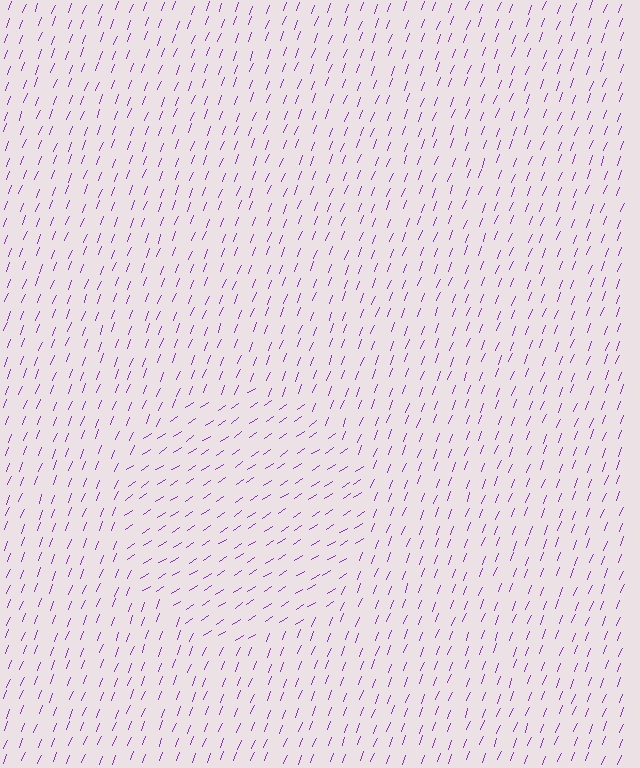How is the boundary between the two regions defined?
The boundary is defined purely by a change in line orientation (approximately 35 degrees difference). All lines are the same color and thickness.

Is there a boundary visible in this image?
Yes, there is a texture boundary formed by a change in line orientation.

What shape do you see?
I see a circle.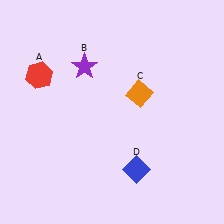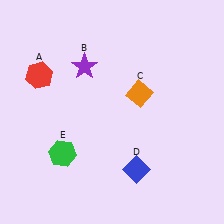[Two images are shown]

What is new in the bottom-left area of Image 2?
A green hexagon (E) was added in the bottom-left area of Image 2.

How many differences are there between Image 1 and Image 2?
There is 1 difference between the two images.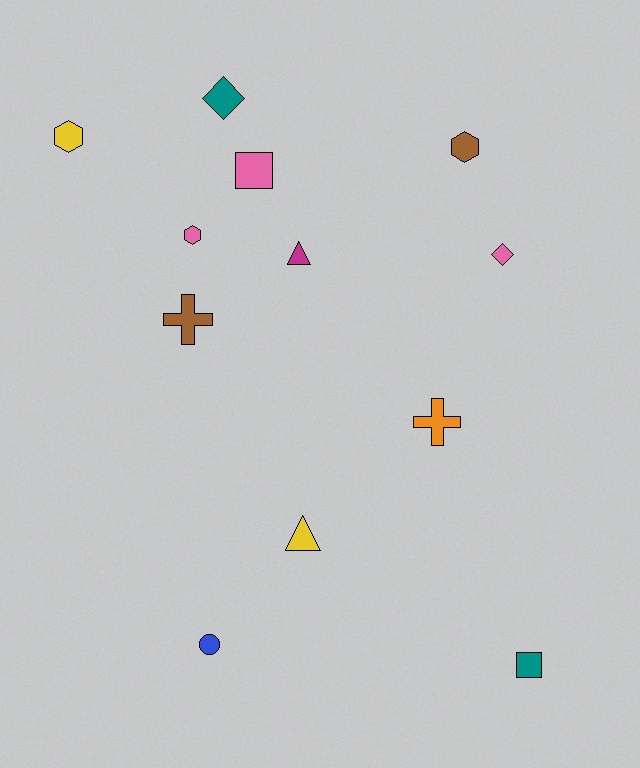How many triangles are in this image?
There are 2 triangles.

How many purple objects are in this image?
There are no purple objects.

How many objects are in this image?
There are 12 objects.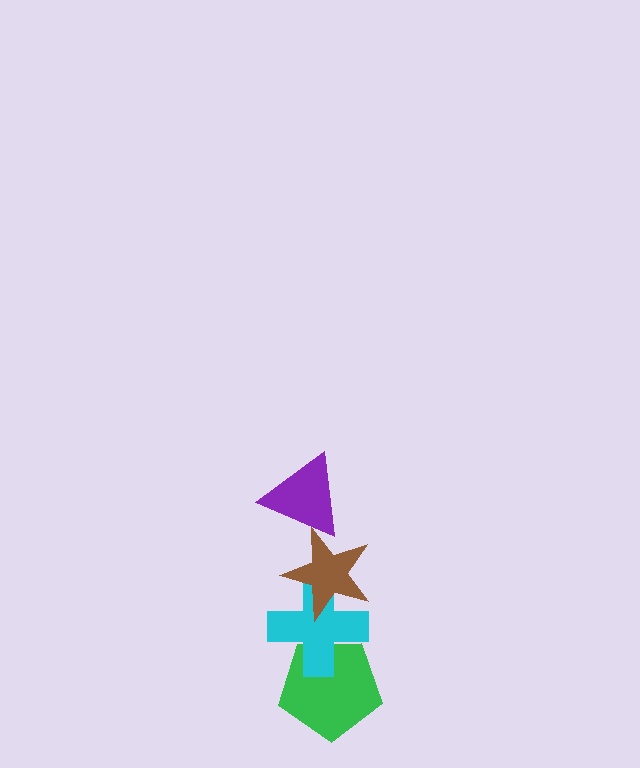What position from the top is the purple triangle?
The purple triangle is 1st from the top.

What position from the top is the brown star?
The brown star is 2nd from the top.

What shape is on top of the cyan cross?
The brown star is on top of the cyan cross.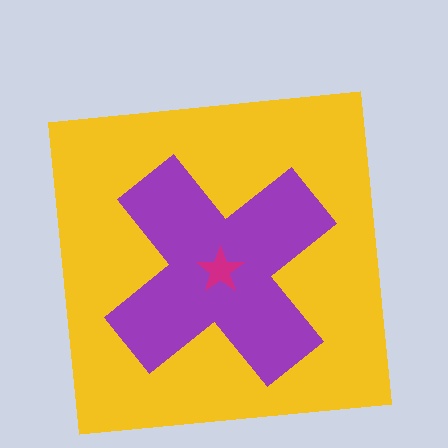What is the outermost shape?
The yellow square.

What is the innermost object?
The magenta star.